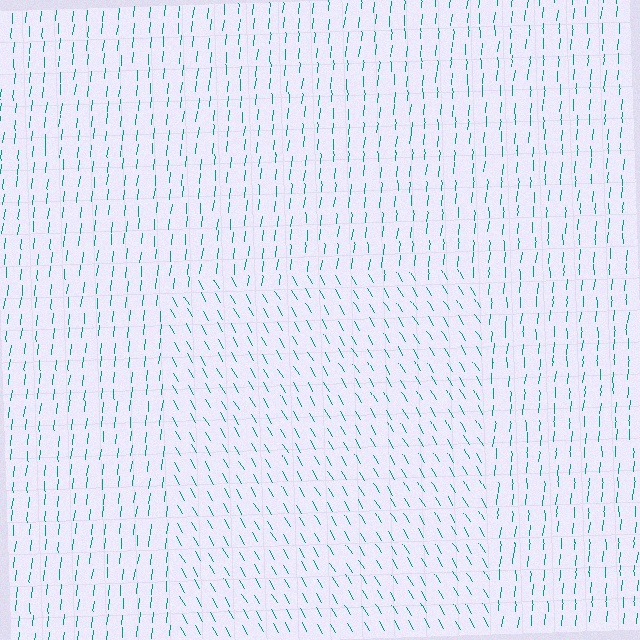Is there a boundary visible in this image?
Yes, there is a texture boundary formed by a change in line orientation.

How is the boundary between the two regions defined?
The boundary is defined purely by a change in line orientation (approximately 36 degrees difference). All lines are the same color and thickness.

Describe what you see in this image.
The image is filled with small teal line segments. A rectangle region in the image has lines oriented differently from the surrounding lines, creating a visible texture boundary.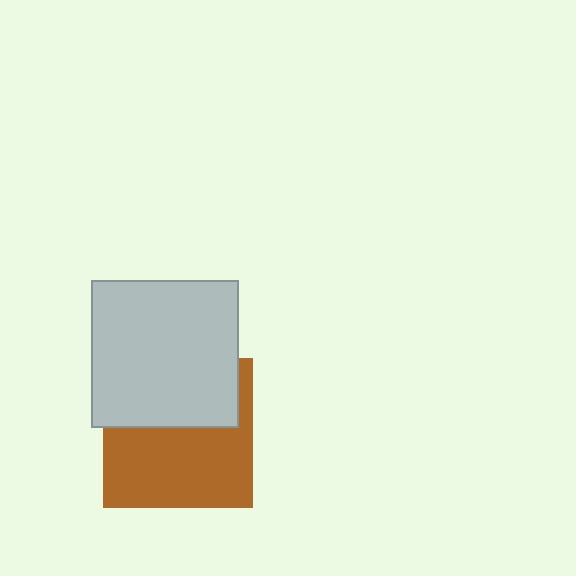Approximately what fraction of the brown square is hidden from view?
Roughly 42% of the brown square is hidden behind the light gray square.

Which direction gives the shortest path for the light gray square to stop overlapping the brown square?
Moving up gives the shortest separation.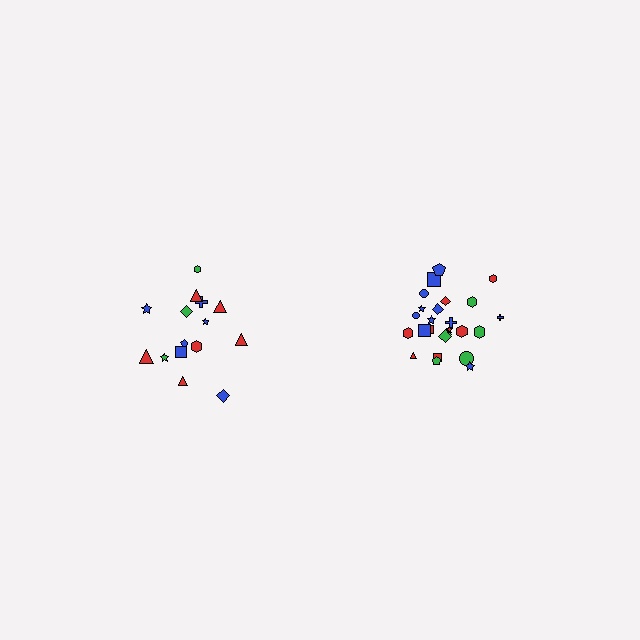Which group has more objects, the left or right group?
The right group.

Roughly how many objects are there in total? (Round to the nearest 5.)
Roughly 40 objects in total.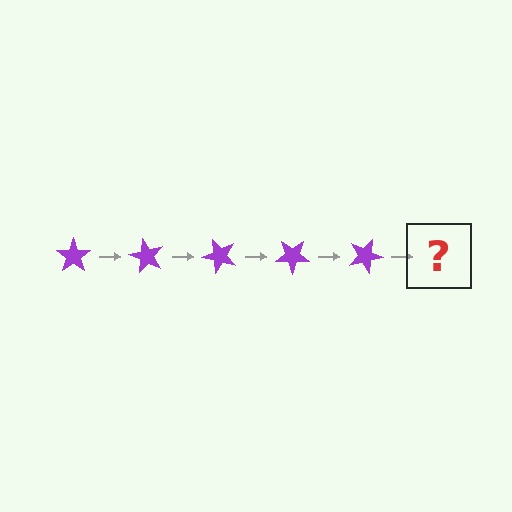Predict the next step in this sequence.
The next step is a purple star rotated 300 degrees.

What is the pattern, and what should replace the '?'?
The pattern is that the star rotates 60 degrees each step. The '?' should be a purple star rotated 300 degrees.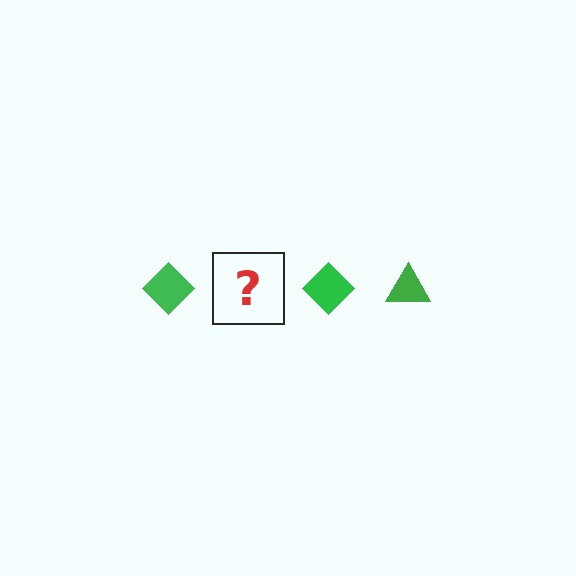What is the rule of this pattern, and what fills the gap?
The rule is that the pattern cycles through diamond, triangle shapes in green. The gap should be filled with a green triangle.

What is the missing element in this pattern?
The missing element is a green triangle.